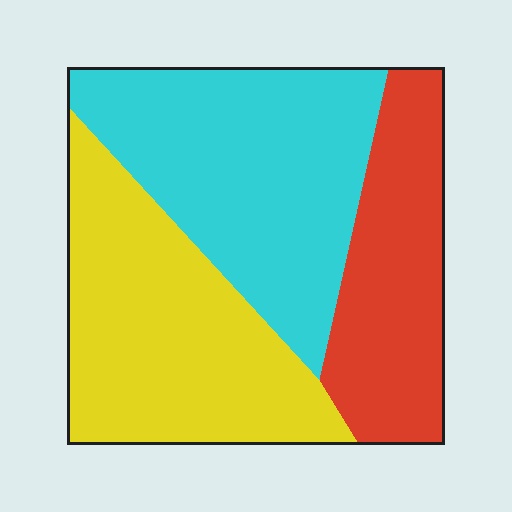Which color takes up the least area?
Red, at roughly 25%.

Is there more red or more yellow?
Yellow.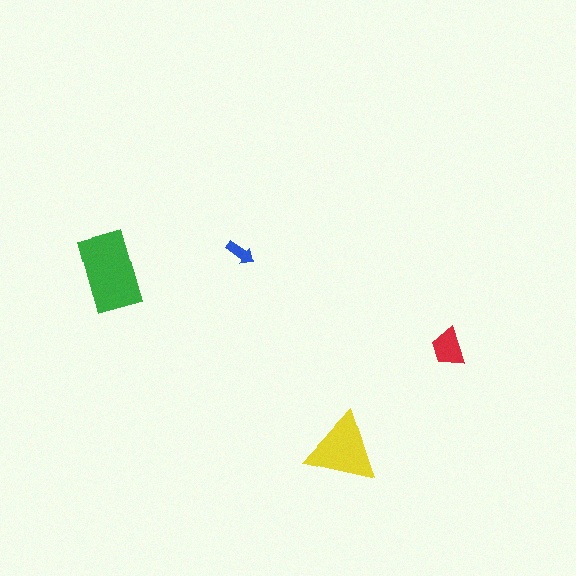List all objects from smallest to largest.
The blue arrow, the red trapezoid, the yellow triangle, the green rectangle.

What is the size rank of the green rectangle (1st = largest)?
1st.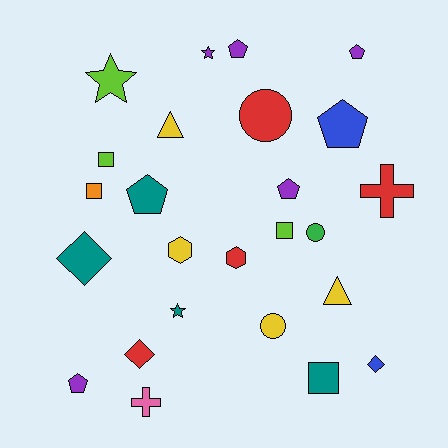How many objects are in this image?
There are 25 objects.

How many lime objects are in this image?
There are 3 lime objects.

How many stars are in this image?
There are 3 stars.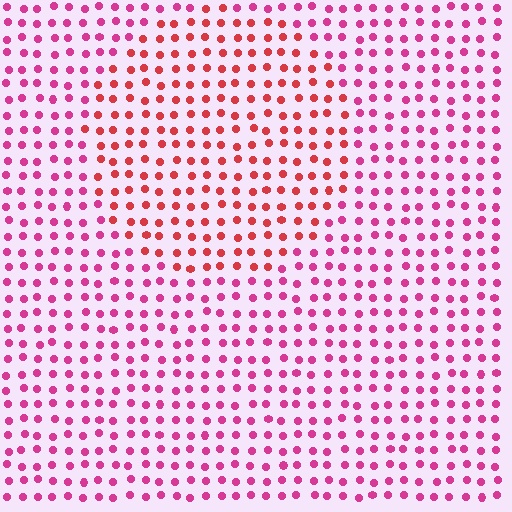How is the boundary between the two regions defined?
The boundary is defined purely by a slight shift in hue (about 31 degrees). Spacing, size, and orientation are identical on both sides.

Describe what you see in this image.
The image is filled with small magenta elements in a uniform arrangement. A circle-shaped region is visible where the elements are tinted to a slightly different hue, forming a subtle color boundary.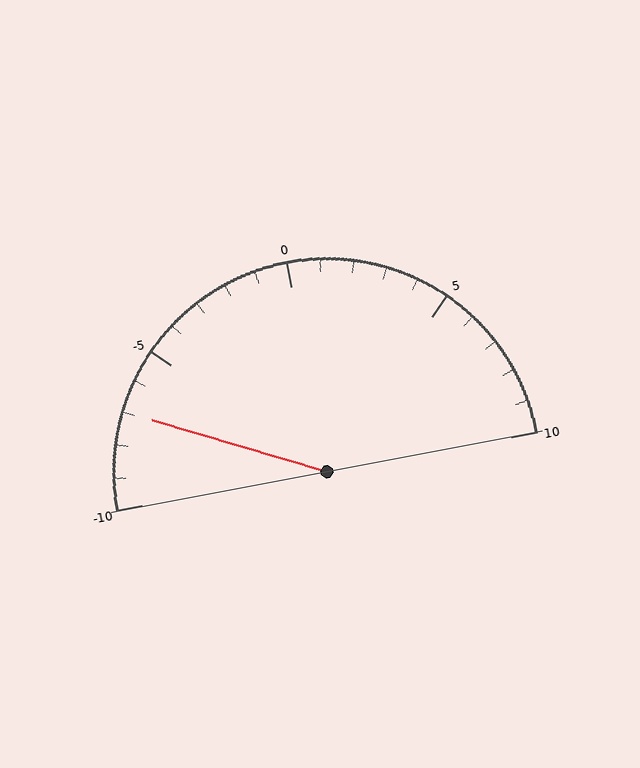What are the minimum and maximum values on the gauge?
The gauge ranges from -10 to 10.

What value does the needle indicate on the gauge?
The needle indicates approximately -7.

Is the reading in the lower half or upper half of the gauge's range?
The reading is in the lower half of the range (-10 to 10).